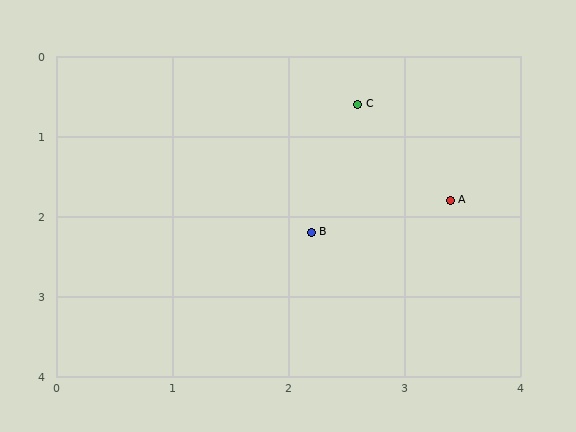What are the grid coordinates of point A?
Point A is at approximately (3.4, 1.8).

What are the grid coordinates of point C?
Point C is at approximately (2.6, 0.6).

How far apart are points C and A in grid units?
Points C and A are about 1.4 grid units apart.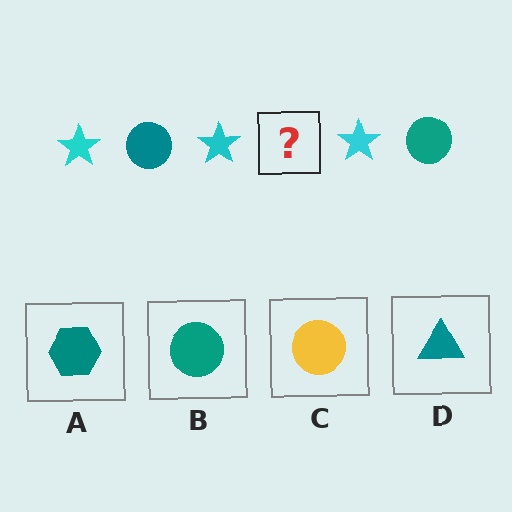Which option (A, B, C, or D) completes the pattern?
B.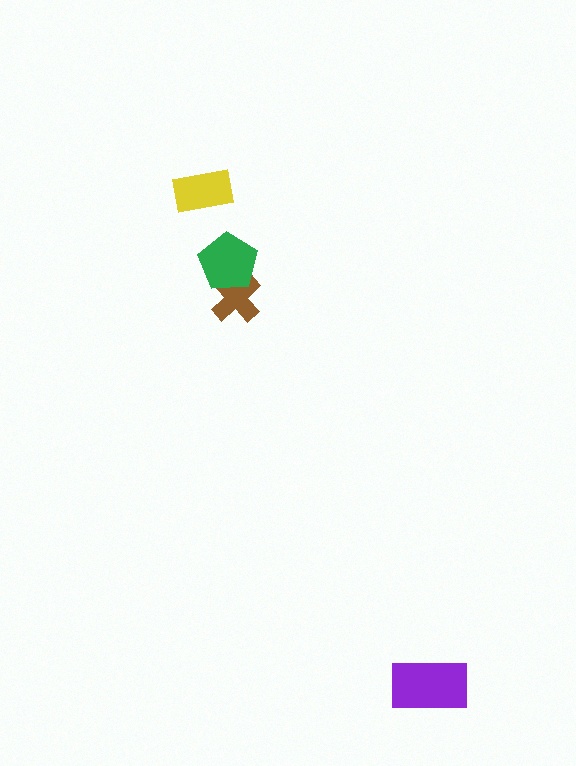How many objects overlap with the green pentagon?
1 object overlaps with the green pentagon.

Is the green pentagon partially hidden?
No, no other shape covers it.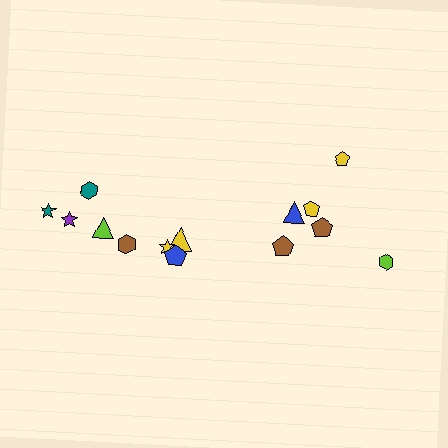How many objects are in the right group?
There are 6 objects.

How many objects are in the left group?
There are 8 objects.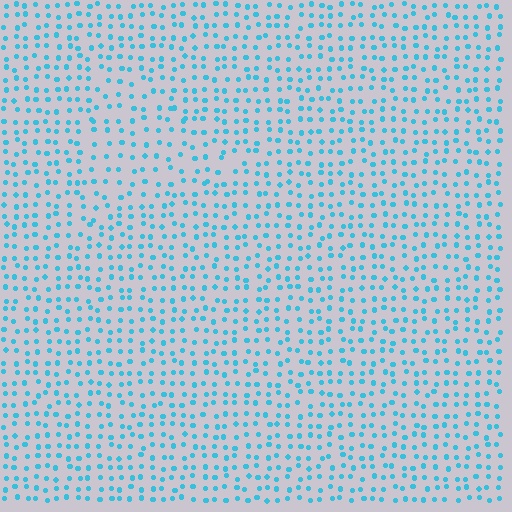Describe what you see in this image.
The image contains small cyan elements arranged at two different densities. A triangle-shaped region is visible where the elements are less densely packed than the surrounding area.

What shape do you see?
I see a triangle.